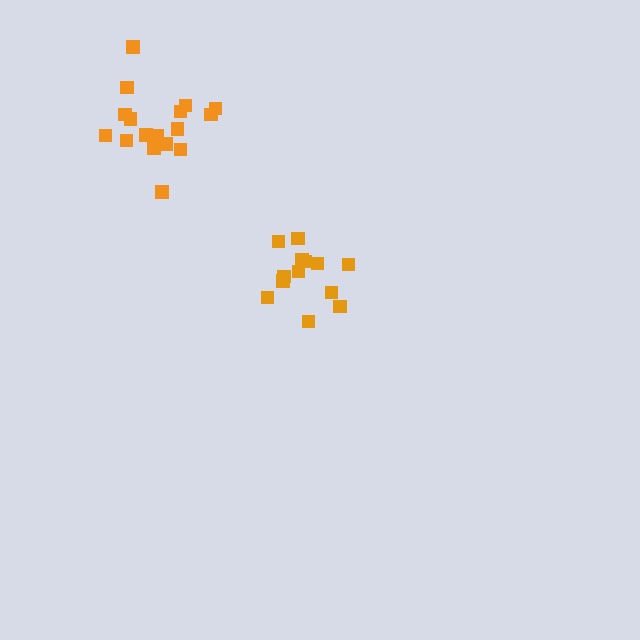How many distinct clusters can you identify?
There are 2 distinct clusters.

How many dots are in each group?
Group 1: 17 dots, Group 2: 13 dots (30 total).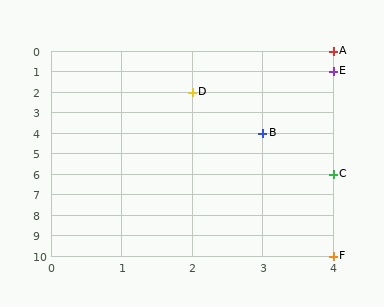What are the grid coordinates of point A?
Point A is at grid coordinates (4, 0).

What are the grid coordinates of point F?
Point F is at grid coordinates (4, 10).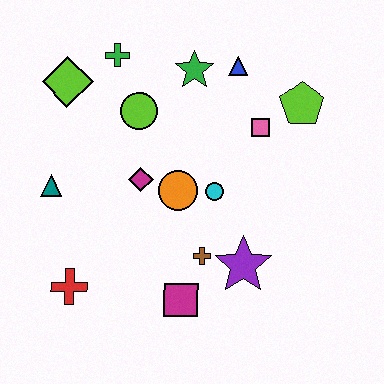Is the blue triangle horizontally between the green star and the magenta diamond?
No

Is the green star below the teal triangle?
No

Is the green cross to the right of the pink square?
No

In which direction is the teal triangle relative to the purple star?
The teal triangle is to the left of the purple star.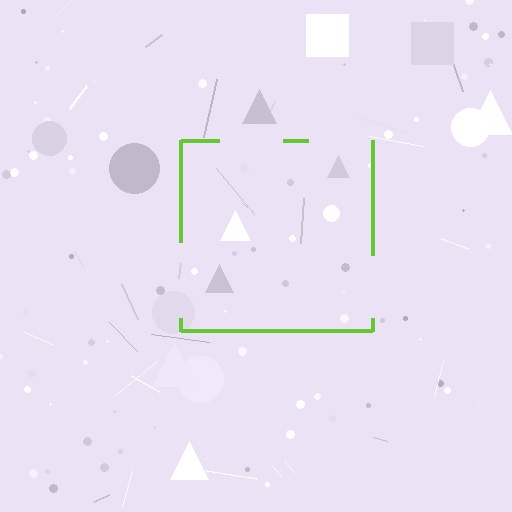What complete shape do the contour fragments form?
The contour fragments form a square.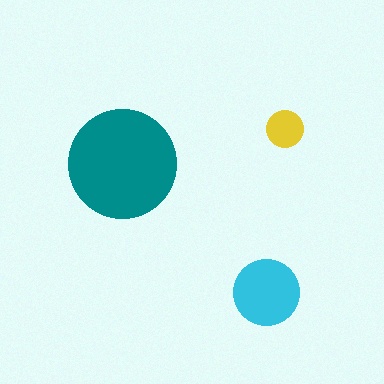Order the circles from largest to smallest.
the teal one, the cyan one, the yellow one.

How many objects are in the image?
There are 3 objects in the image.